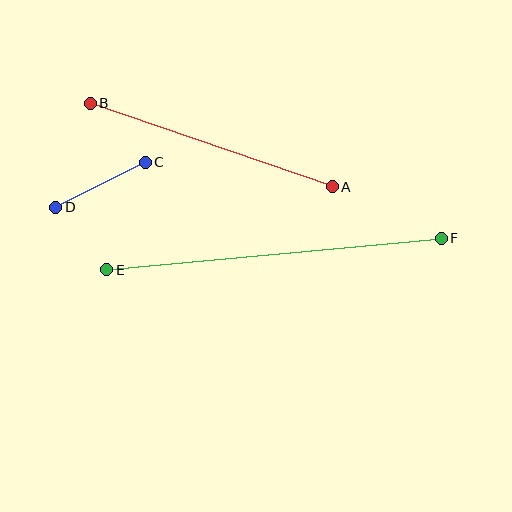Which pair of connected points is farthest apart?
Points E and F are farthest apart.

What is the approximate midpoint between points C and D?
The midpoint is at approximately (101, 185) pixels.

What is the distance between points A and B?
The distance is approximately 256 pixels.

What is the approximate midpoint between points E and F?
The midpoint is at approximately (274, 254) pixels.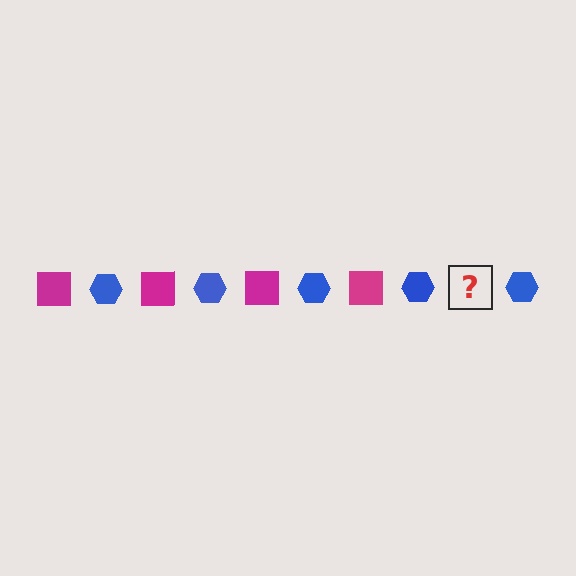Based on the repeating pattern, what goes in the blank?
The blank should be a magenta square.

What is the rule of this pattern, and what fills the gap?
The rule is that the pattern alternates between magenta square and blue hexagon. The gap should be filled with a magenta square.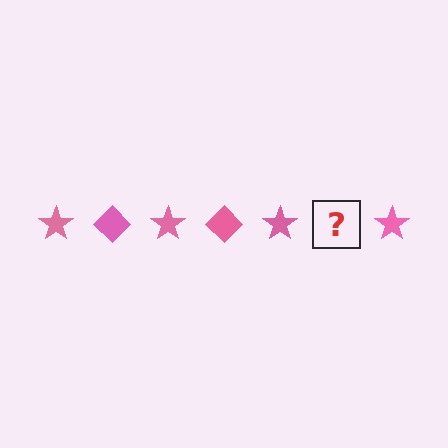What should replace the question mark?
The question mark should be replaced with a pink diamond.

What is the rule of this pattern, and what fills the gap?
The rule is that the pattern cycles through star, diamond shapes in pink. The gap should be filled with a pink diamond.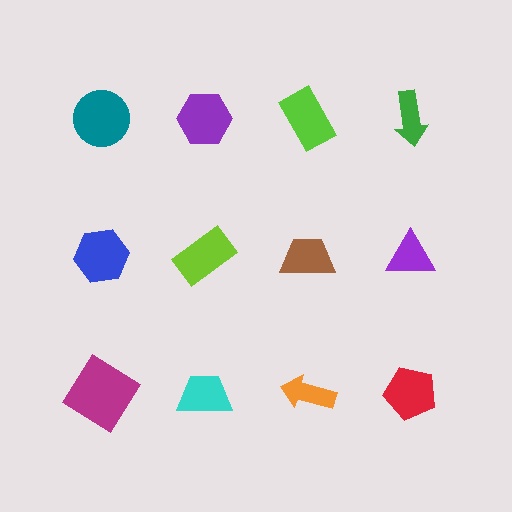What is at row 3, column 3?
An orange arrow.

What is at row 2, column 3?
A brown trapezoid.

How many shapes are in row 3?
4 shapes.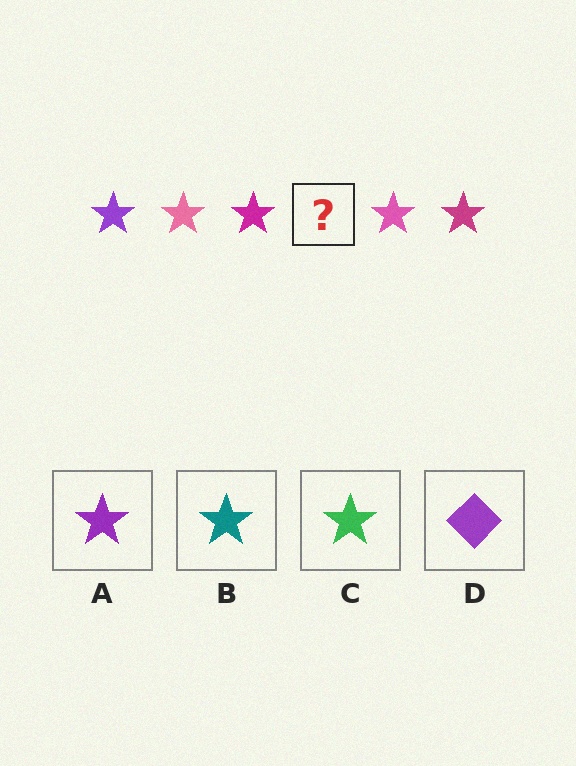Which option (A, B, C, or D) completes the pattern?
A.